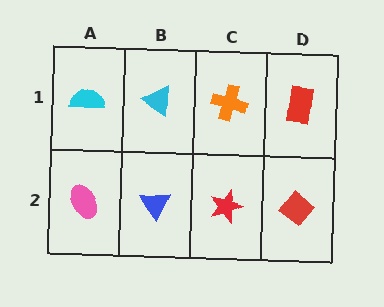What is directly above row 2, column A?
A cyan semicircle.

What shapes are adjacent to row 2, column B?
A cyan triangle (row 1, column B), a pink ellipse (row 2, column A), a red star (row 2, column C).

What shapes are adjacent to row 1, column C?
A red star (row 2, column C), a cyan triangle (row 1, column B), a red rectangle (row 1, column D).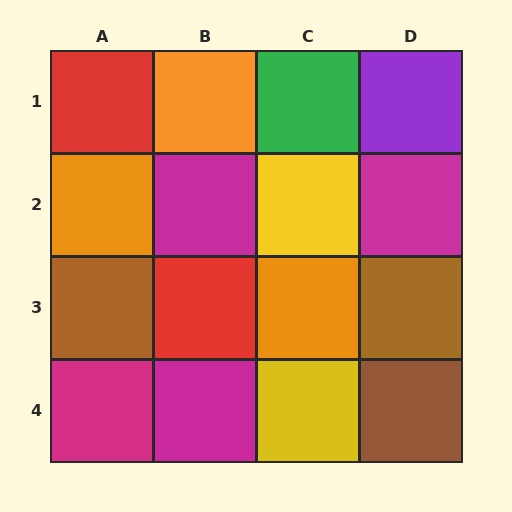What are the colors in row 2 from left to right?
Orange, magenta, yellow, magenta.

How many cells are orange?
3 cells are orange.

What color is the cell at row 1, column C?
Green.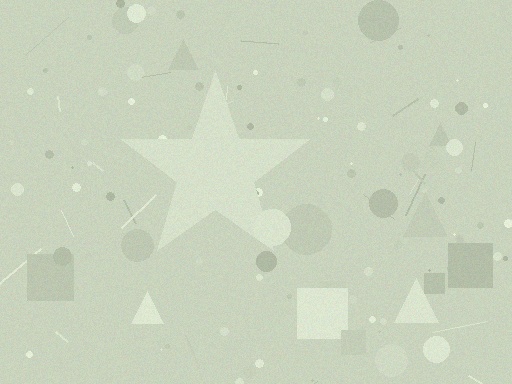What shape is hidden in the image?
A star is hidden in the image.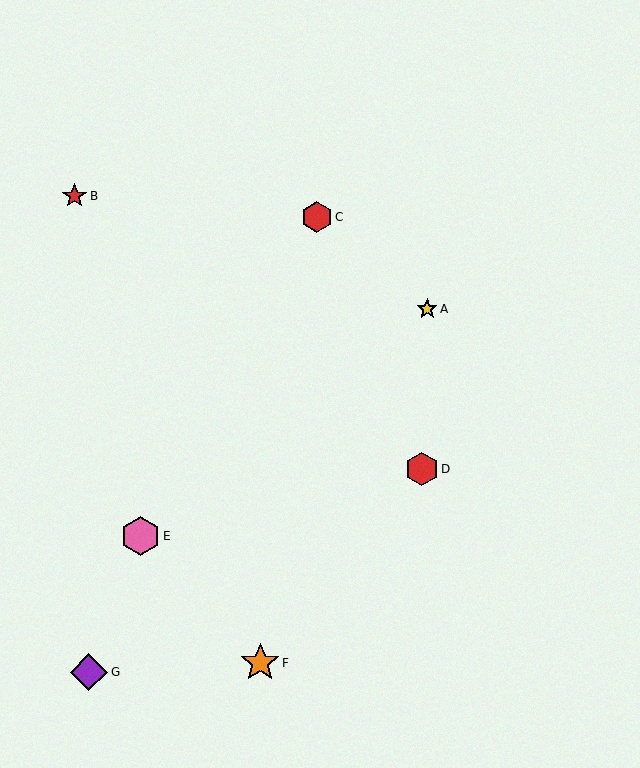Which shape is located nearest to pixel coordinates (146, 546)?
The pink hexagon (labeled E) at (140, 536) is nearest to that location.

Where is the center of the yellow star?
The center of the yellow star is at (427, 309).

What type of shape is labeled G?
Shape G is a purple diamond.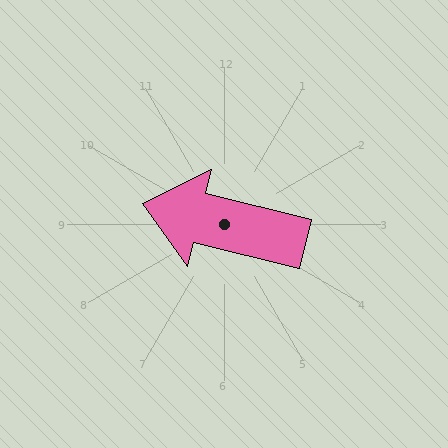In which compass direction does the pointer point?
West.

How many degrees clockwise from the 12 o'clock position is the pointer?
Approximately 284 degrees.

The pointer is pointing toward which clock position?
Roughly 9 o'clock.